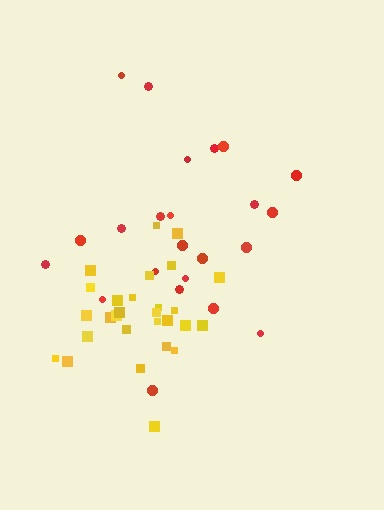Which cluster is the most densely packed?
Yellow.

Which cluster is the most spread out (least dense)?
Red.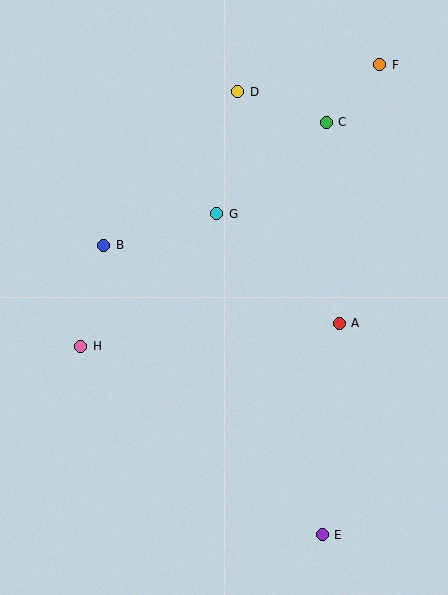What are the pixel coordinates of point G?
Point G is at (217, 214).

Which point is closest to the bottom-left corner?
Point H is closest to the bottom-left corner.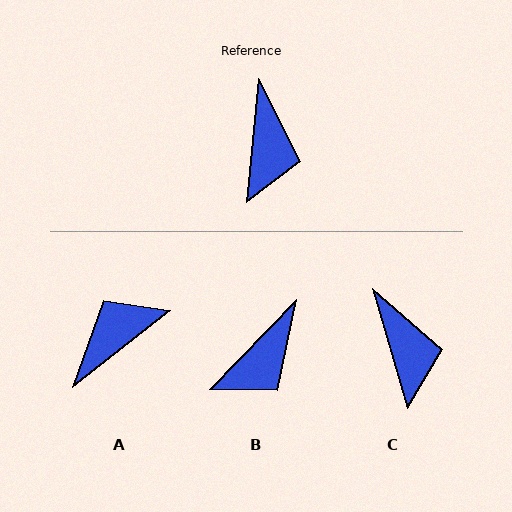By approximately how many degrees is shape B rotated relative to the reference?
Approximately 38 degrees clockwise.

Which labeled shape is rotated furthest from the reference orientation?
A, about 134 degrees away.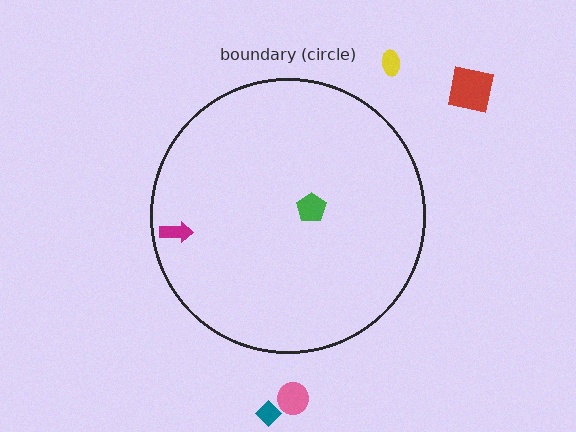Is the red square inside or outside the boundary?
Outside.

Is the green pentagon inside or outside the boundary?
Inside.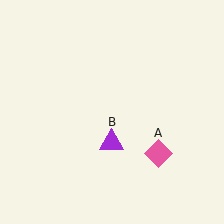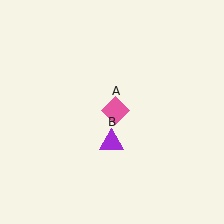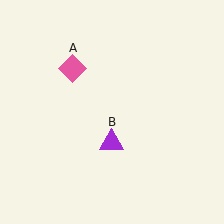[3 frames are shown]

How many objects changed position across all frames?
1 object changed position: pink diamond (object A).